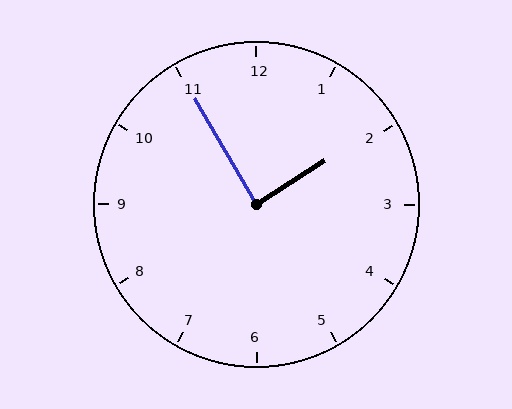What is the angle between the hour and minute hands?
Approximately 88 degrees.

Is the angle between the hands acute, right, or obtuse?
It is right.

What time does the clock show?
1:55.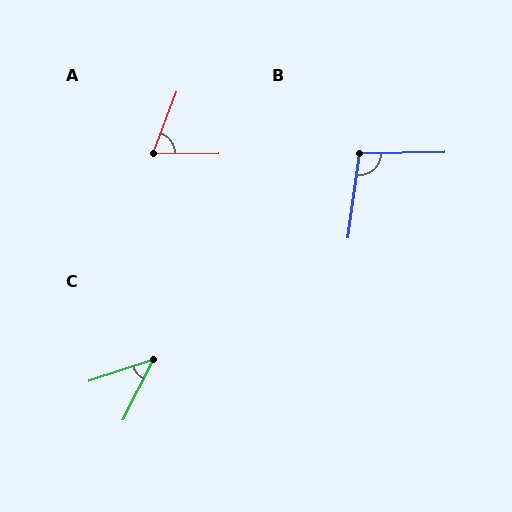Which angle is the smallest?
C, at approximately 44 degrees.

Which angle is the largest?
B, at approximately 99 degrees.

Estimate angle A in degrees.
Approximately 69 degrees.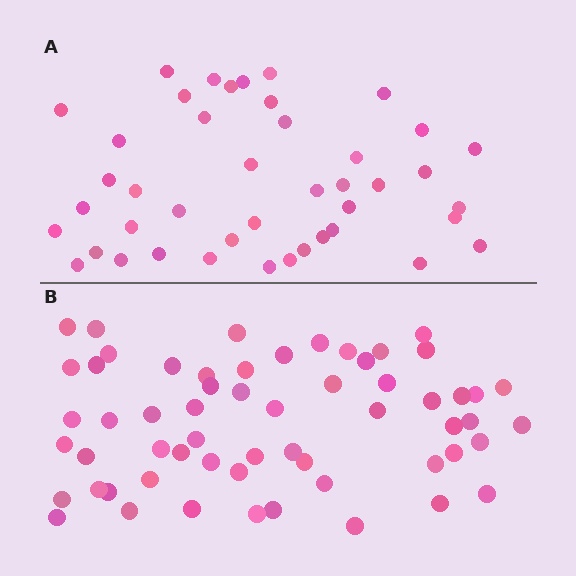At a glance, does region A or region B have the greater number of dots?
Region B (the bottom region) has more dots.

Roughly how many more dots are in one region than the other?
Region B has approximately 15 more dots than region A.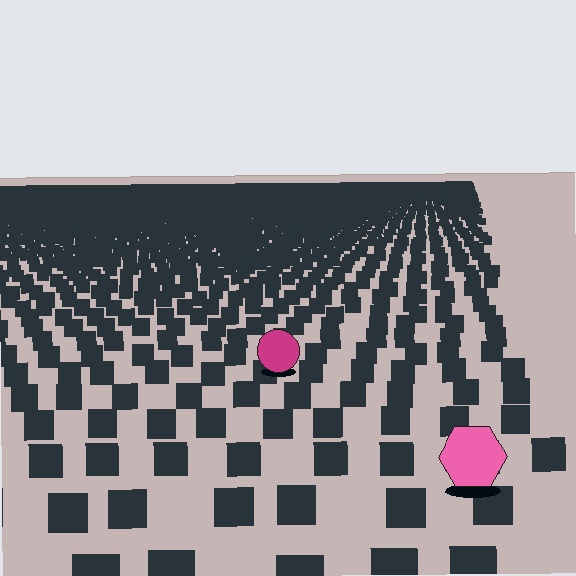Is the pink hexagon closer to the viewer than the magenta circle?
Yes. The pink hexagon is closer — you can tell from the texture gradient: the ground texture is coarser near it.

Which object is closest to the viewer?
The pink hexagon is closest. The texture marks near it are larger and more spread out.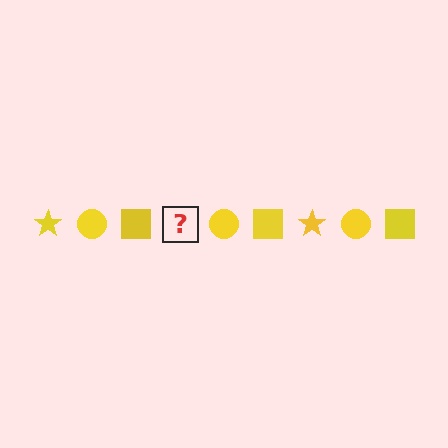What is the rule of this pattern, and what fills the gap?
The rule is that the pattern cycles through star, circle, square shapes in yellow. The gap should be filled with a yellow star.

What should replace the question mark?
The question mark should be replaced with a yellow star.